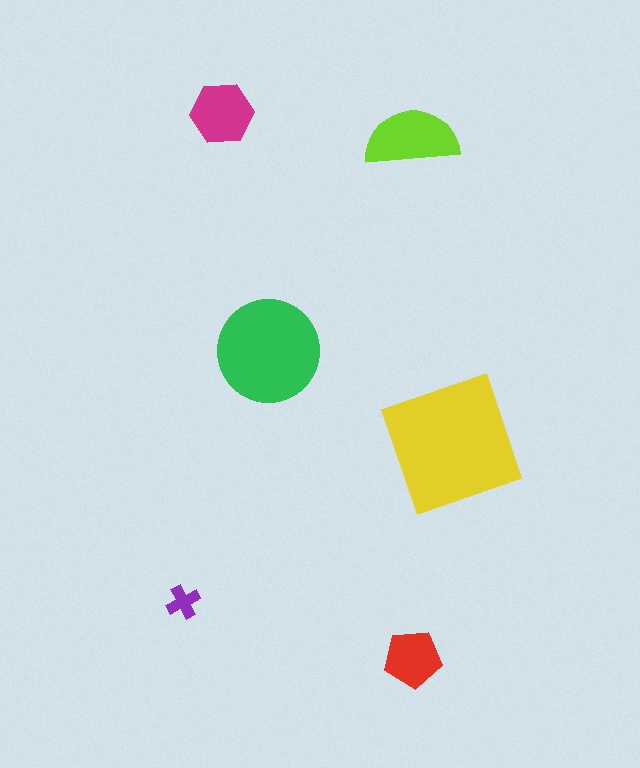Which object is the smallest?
The purple cross.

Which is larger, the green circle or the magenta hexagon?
The green circle.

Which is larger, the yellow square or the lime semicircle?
The yellow square.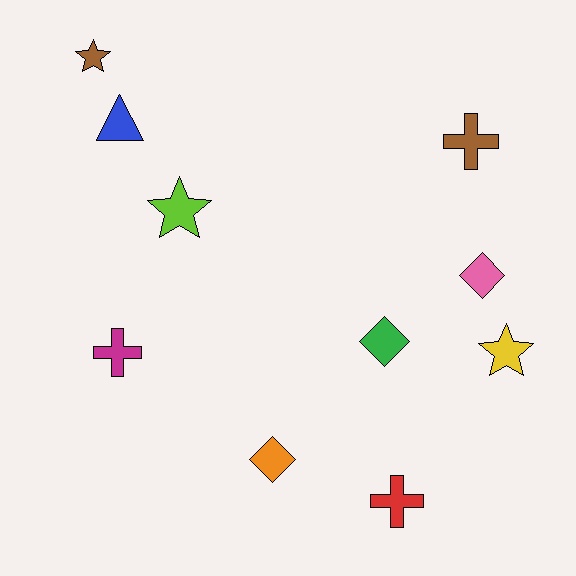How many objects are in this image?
There are 10 objects.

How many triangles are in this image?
There is 1 triangle.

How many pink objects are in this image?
There is 1 pink object.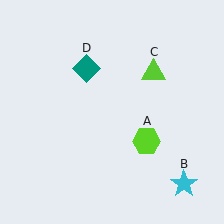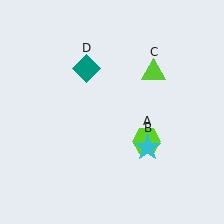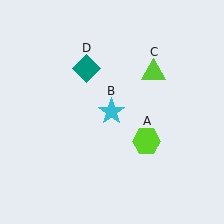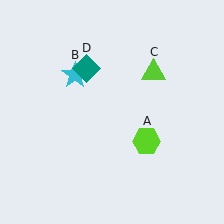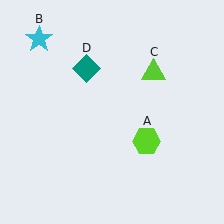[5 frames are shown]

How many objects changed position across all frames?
1 object changed position: cyan star (object B).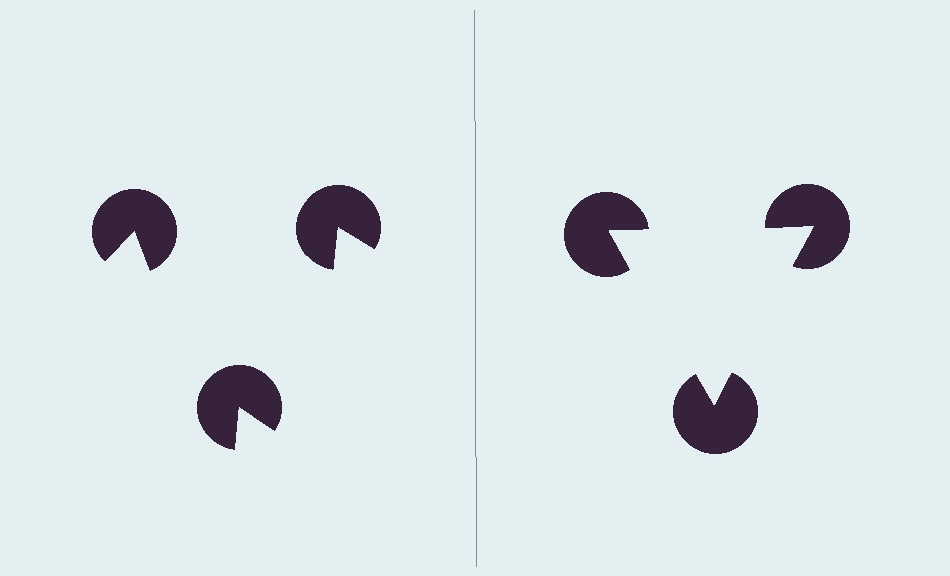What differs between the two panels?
The pac-man discs are positioned identically on both sides; only the wedge orientations differ. On the right they align to a triangle; on the left they are misaligned.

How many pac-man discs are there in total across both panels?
6 — 3 on each side.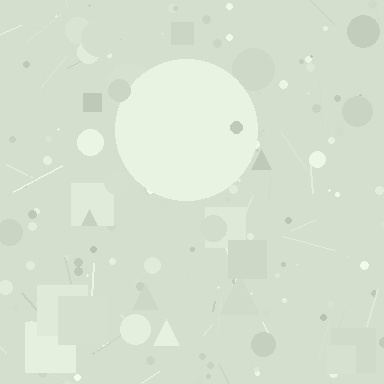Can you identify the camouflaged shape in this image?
The camouflaged shape is a circle.